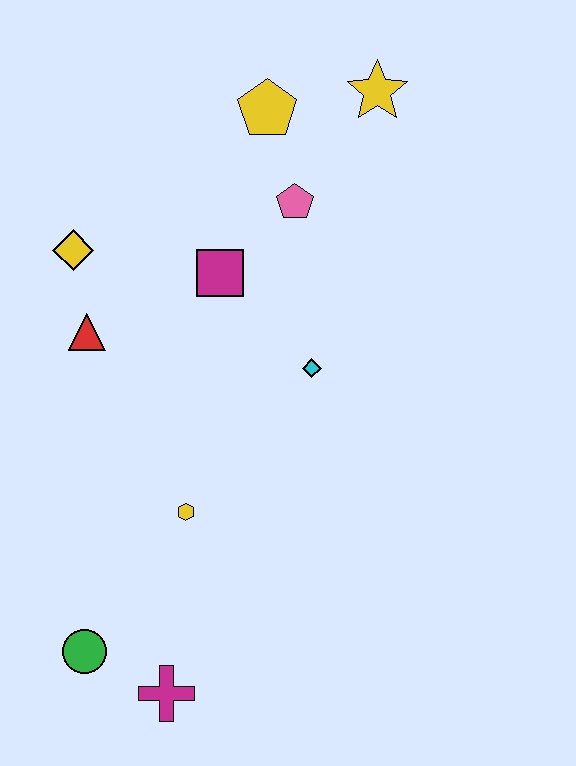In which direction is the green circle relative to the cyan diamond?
The green circle is below the cyan diamond.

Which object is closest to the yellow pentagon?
The pink pentagon is closest to the yellow pentagon.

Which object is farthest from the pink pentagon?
The magenta cross is farthest from the pink pentagon.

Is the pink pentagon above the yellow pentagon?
No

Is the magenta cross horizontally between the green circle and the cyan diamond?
Yes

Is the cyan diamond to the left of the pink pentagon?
No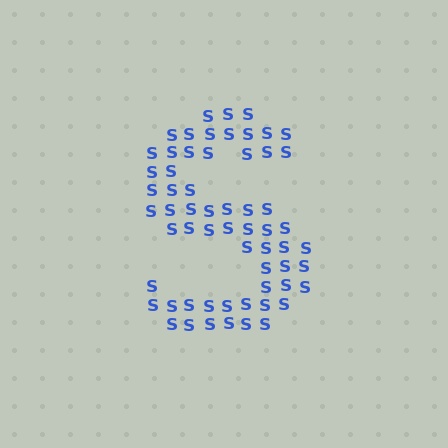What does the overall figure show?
The overall figure shows the letter S.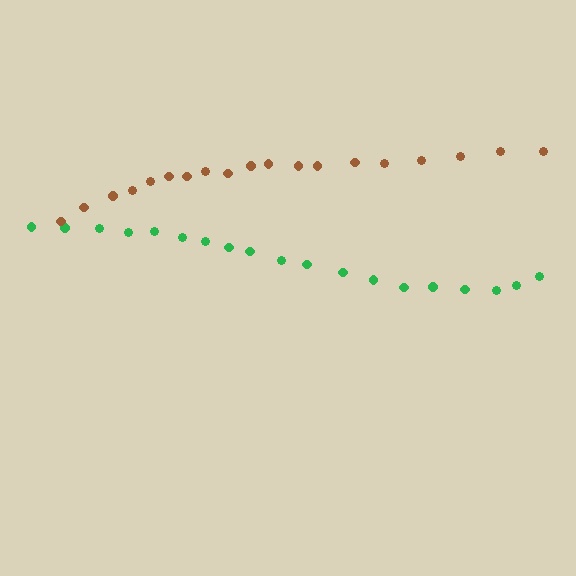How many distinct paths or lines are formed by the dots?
There are 2 distinct paths.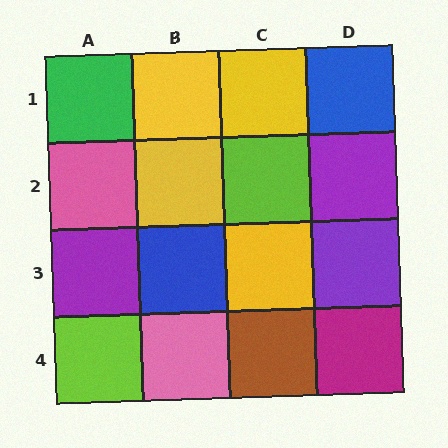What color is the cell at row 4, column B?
Pink.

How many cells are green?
1 cell is green.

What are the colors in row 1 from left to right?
Green, yellow, yellow, blue.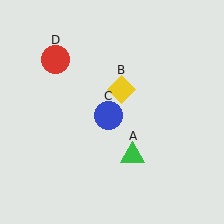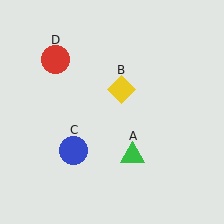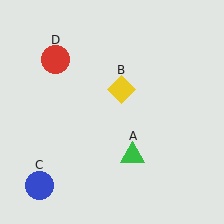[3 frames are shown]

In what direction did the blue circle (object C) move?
The blue circle (object C) moved down and to the left.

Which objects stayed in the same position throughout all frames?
Green triangle (object A) and yellow diamond (object B) and red circle (object D) remained stationary.